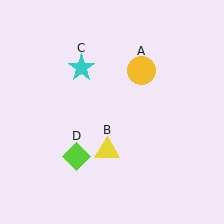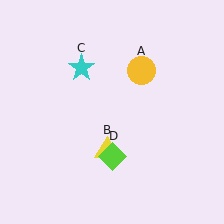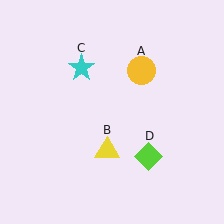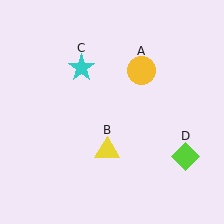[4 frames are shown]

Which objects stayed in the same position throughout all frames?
Yellow circle (object A) and yellow triangle (object B) and cyan star (object C) remained stationary.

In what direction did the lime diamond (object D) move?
The lime diamond (object D) moved right.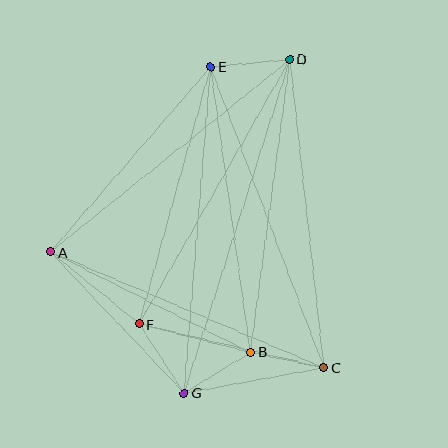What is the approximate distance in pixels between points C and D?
The distance between C and D is approximately 310 pixels.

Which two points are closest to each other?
Points B and C are closest to each other.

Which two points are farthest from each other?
Points D and G are farthest from each other.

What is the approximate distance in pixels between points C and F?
The distance between C and F is approximately 190 pixels.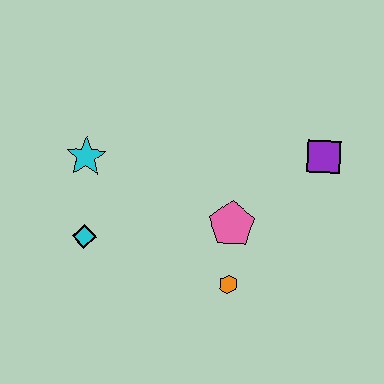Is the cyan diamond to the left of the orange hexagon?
Yes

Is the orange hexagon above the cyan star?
No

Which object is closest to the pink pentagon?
The orange hexagon is closest to the pink pentagon.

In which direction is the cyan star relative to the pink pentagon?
The cyan star is to the left of the pink pentagon.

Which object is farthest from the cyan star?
The purple square is farthest from the cyan star.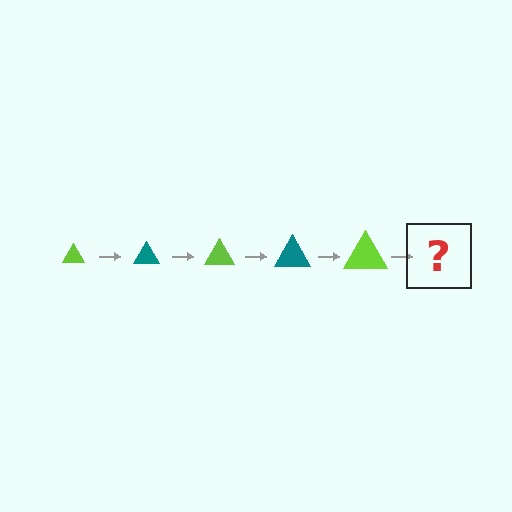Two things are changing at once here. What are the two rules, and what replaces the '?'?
The two rules are that the triangle grows larger each step and the color cycles through lime and teal. The '?' should be a teal triangle, larger than the previous one.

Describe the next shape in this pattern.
It should be a teal triangle, larger than the previous one.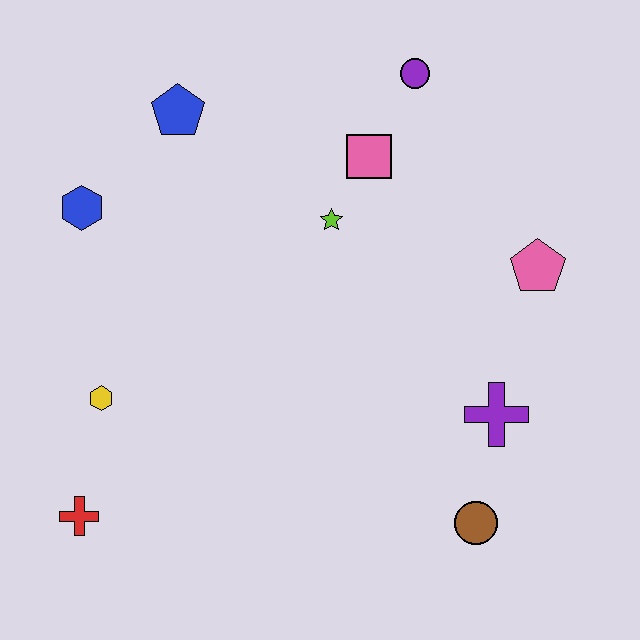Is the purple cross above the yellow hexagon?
No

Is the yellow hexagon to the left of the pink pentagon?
Yes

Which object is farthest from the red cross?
The purple circle is farthest from the red cross.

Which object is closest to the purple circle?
The pink square is closest to the purple circle.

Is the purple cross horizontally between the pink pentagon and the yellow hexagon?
Yes